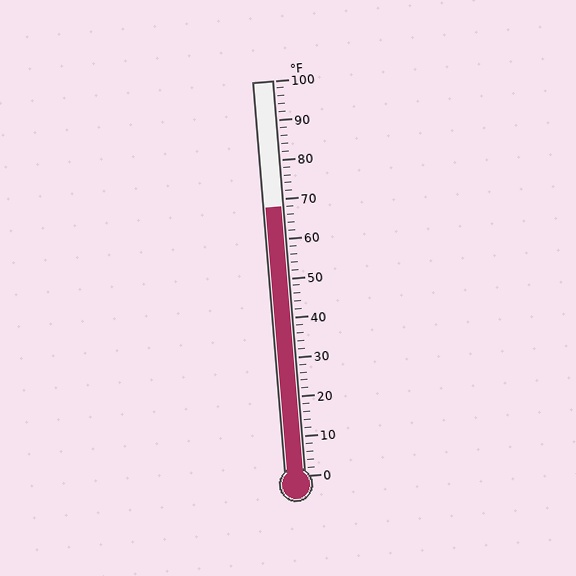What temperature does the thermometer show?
The thermometer shows approximately 68°F.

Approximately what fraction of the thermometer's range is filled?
The thermometer is filled to approximately 70% of its range.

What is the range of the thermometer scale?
The thermometer scale ranges from 0°F to 100°F.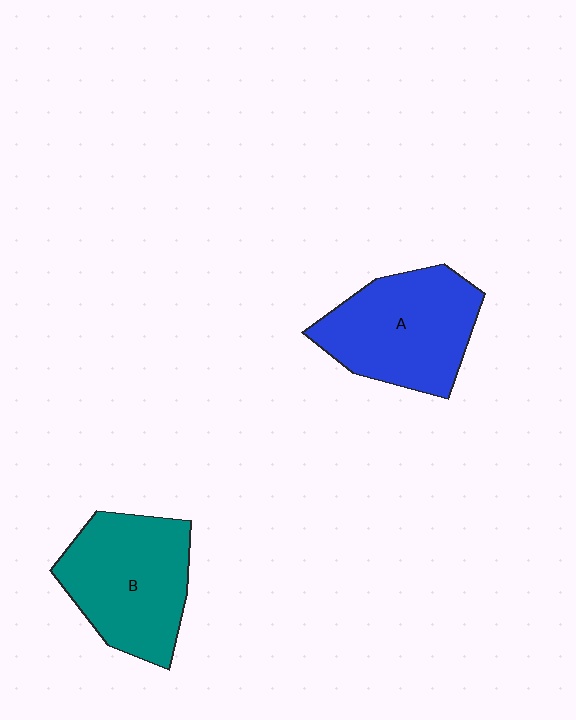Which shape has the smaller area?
Shape A (blue).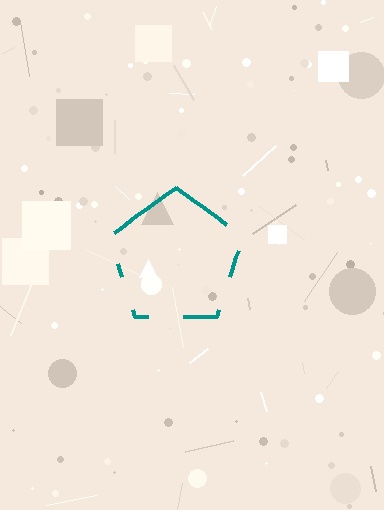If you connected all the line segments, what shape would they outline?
They would outline a pentagon.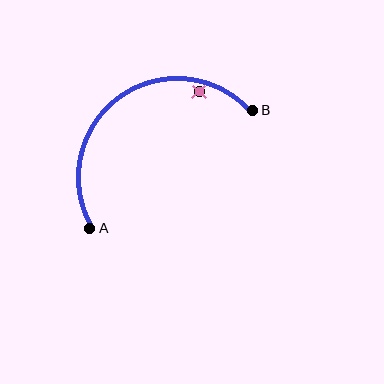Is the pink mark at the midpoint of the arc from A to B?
No — the pink mark does not lie on the arc at all. It sits slightly inside the curve.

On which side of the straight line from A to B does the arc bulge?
The arc bulges above and to the left of the straight line connecting A and B.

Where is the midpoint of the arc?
The arc midpoint is the point on the curve farthest from the straight line joining A and B. It sits above and to the left of that line.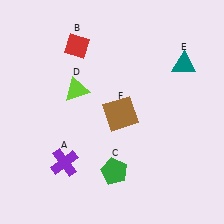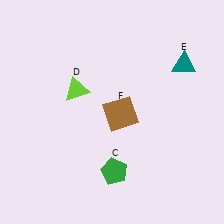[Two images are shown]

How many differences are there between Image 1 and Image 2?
There are 2 differences between the two images.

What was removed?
The purple cross (A), the red diamond (B) were removed in Image 2.